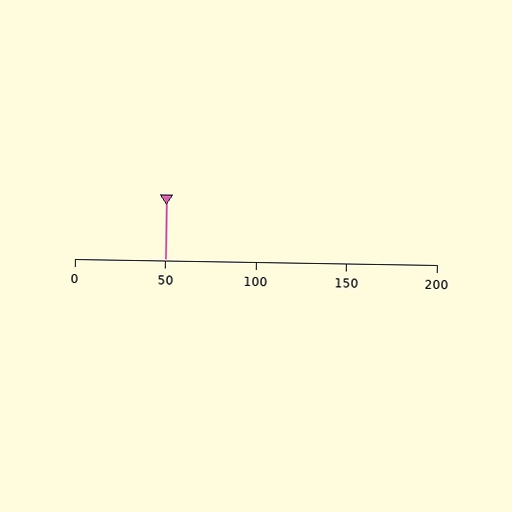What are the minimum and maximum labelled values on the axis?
The axis runs from 0 to 200.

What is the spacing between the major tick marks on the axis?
The major ticks are spaced 50 apart.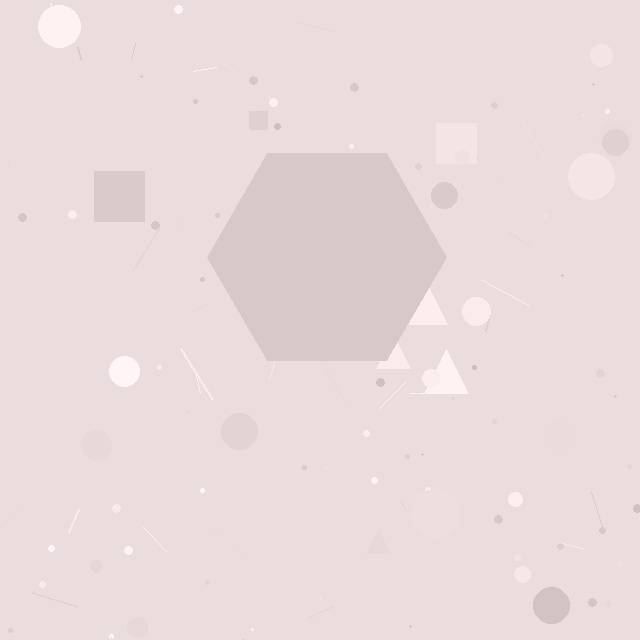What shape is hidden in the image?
A hexagon is hidden in the image.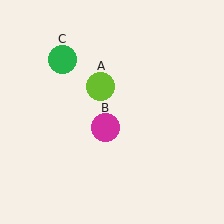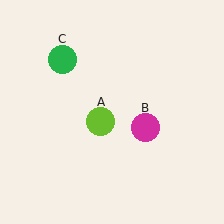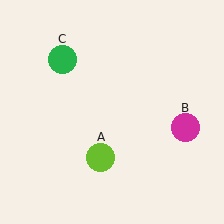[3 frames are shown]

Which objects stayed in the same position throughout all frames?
Green circle (object C) remained stationary.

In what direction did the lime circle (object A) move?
The lime circle (object A) moved down.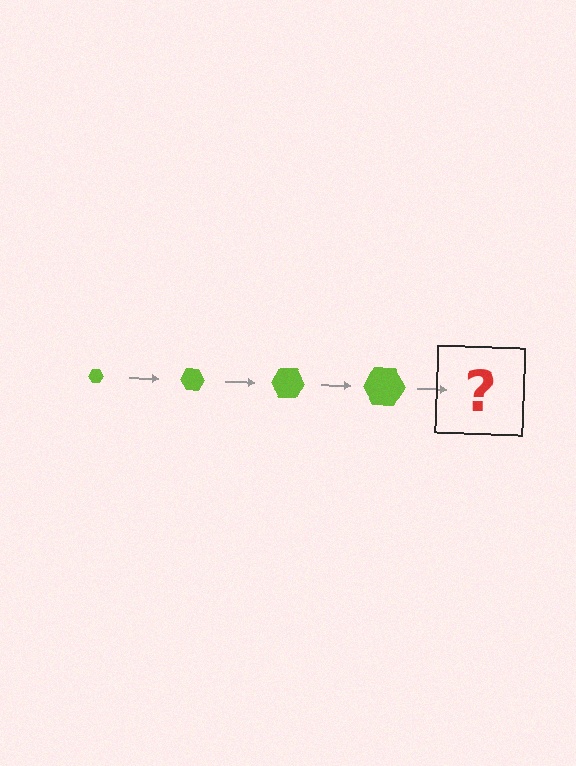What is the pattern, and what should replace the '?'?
The pattern is that the hexagon gets progressively larger each step. The '?' should be a lime hexagon, larger than the previous one.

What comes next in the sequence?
The next element should be a lime hexagon, larger than the previous one.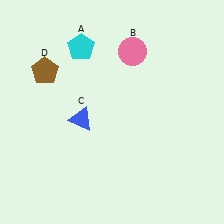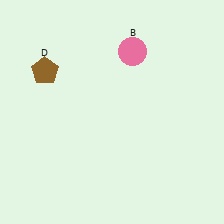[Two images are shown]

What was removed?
The cyan pentagon (A), the blue triangle (C) were removed in Image 2.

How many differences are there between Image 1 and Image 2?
There are 2 differences between the two images.